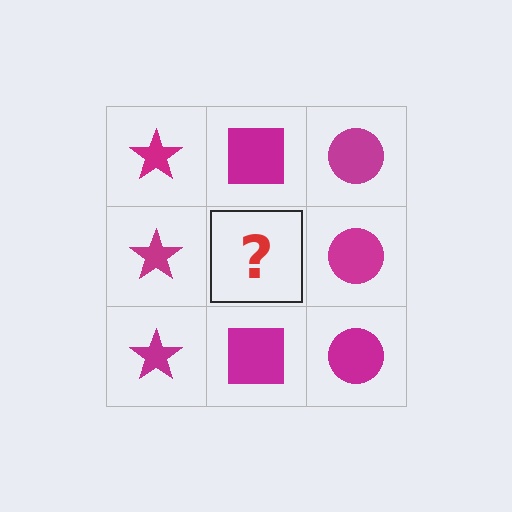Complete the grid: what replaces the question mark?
The question mark should be replaced with a magenta square.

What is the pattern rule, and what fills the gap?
The rule is that each column has a consistent shape. The gap should be filled with a magenta square.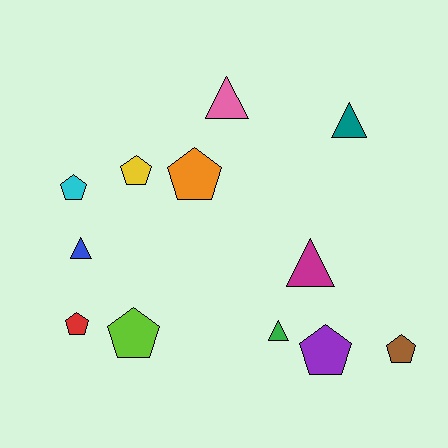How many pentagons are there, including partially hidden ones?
There are 7 pentagons.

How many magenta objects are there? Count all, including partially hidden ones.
There is 1 magenta object.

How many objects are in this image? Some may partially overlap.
There are 12 objects.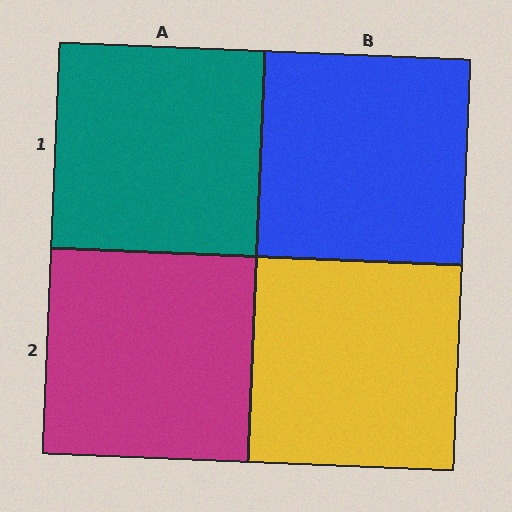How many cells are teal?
1 cell is teal.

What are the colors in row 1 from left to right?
Teal, blue.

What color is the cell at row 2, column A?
Magenta.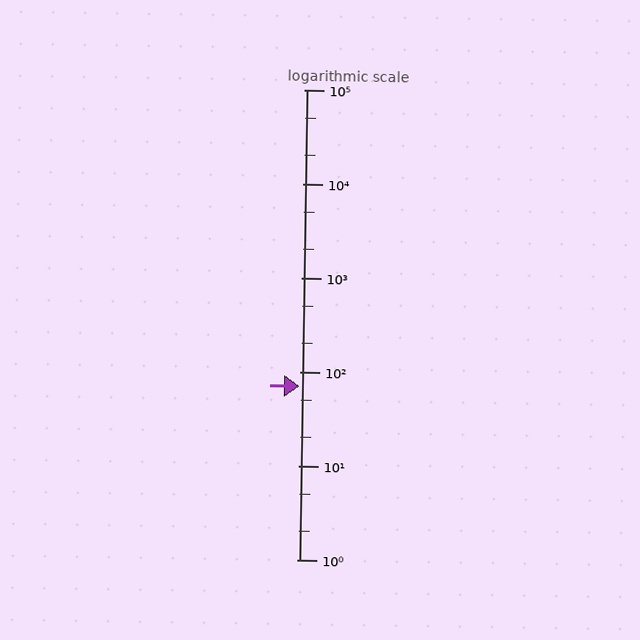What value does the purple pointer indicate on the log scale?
The pointer indicates approximately 70.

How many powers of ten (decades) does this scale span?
The scale spans 5 decades, from 1 to 100000.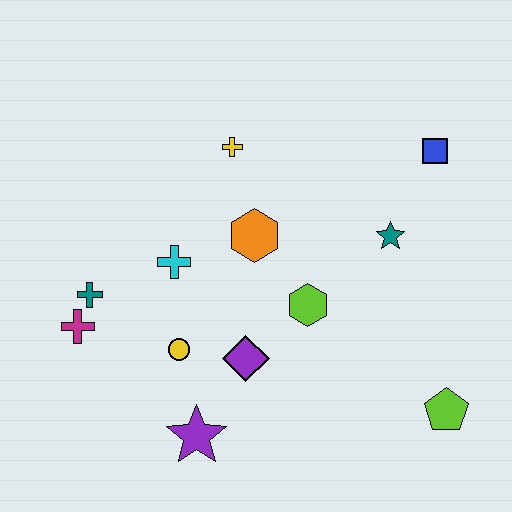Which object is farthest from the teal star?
The magenta cross is farthest from the teal star.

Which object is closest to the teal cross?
The magenta cross is closest to the teal cross.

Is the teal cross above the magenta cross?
Yes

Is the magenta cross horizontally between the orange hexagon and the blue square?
No